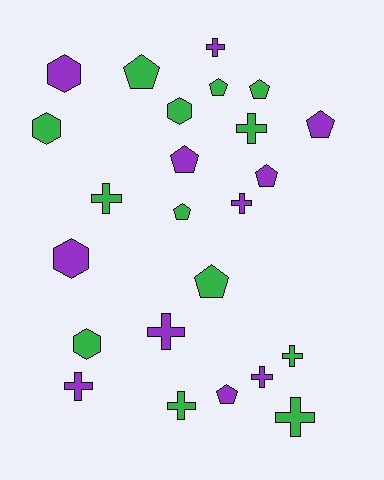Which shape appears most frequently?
Cross, with 10 objects.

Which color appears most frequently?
Green, with 13 objects.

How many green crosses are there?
There are 5 green crosses.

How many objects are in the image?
There are 24 objects.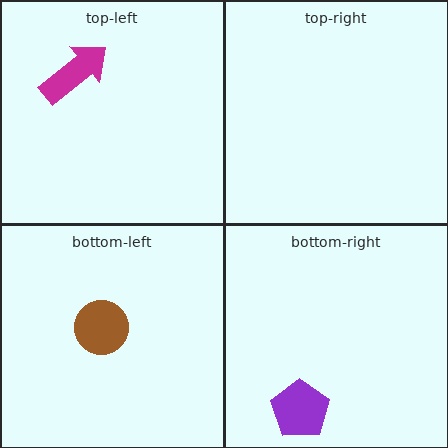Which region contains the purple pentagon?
The bottom-right region.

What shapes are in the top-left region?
The magenta arrow.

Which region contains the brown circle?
The bottom-left region.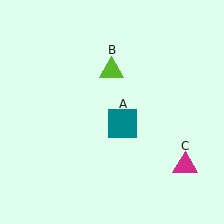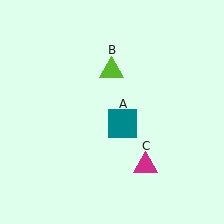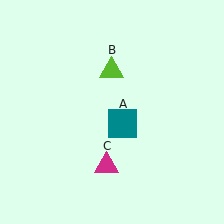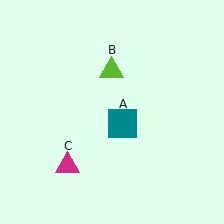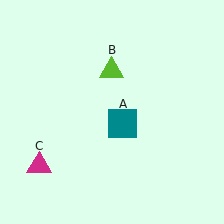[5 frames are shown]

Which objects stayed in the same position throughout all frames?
Teal square (object A) and lime triangle (object B) remained stationary.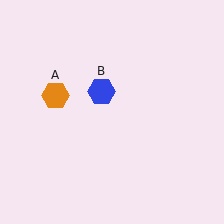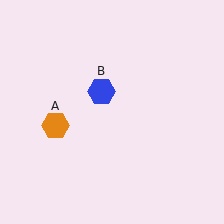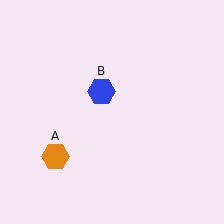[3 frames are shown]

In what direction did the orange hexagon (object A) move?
The orange hexagon (object A) moved down.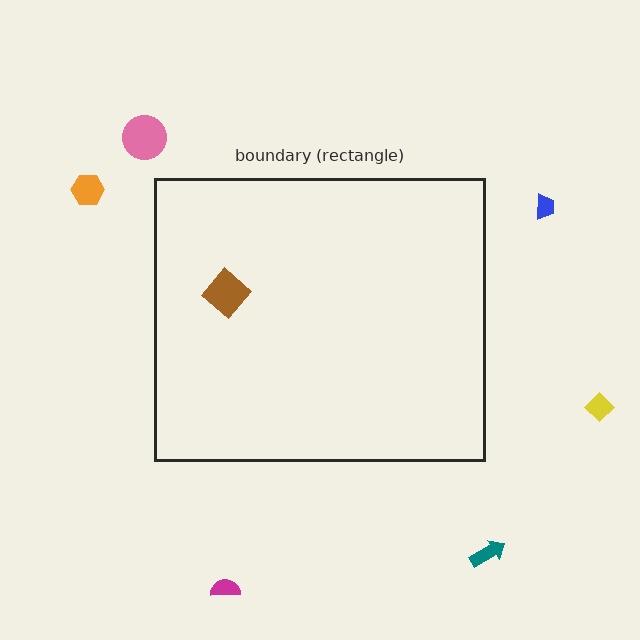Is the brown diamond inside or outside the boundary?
Inside.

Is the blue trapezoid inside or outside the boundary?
Outside.